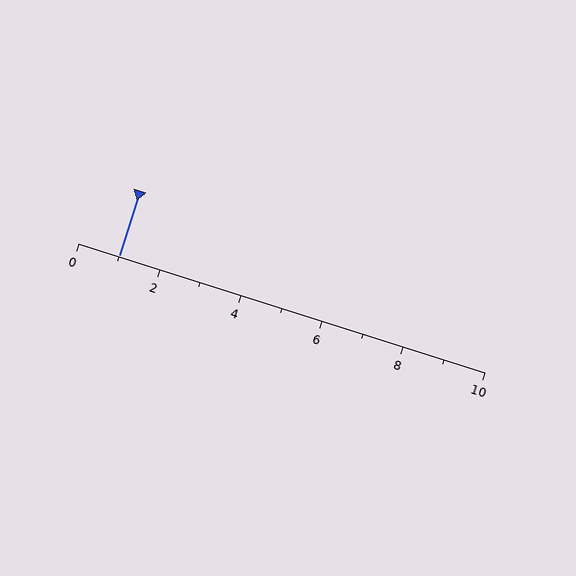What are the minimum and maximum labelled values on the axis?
The axis runs from 0 to 10.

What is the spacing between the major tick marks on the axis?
The major ticks are spaced 2 apart.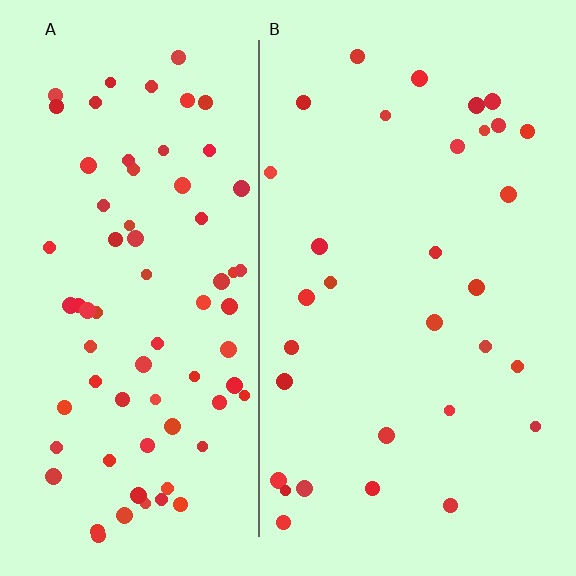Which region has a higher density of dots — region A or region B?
A (the left).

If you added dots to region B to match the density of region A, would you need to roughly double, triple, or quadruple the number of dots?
Approximately double.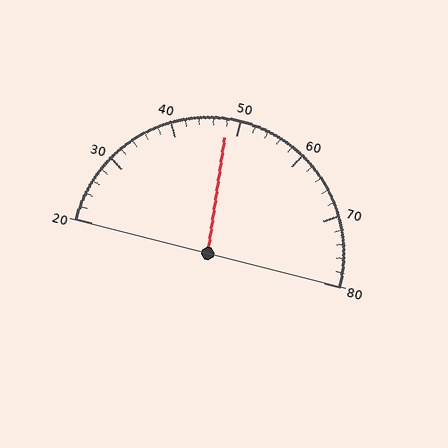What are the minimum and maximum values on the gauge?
The gauge ranges from 20 to 80.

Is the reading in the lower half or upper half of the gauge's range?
The reading is in the lower half of the range (20 to 80).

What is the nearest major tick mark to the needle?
The nearest major tick mark is 50.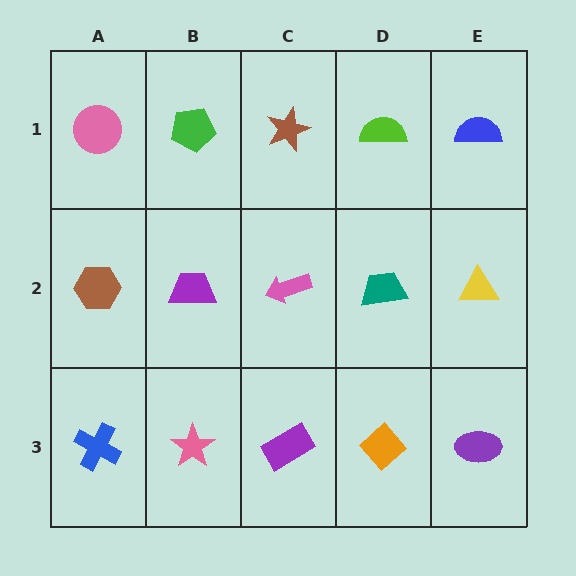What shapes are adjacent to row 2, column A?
A pink circle (row 1, column A), a blue cross (row 3, column A), a purple trapezoid (row 2, column B).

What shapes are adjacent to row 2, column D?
A lime semicircle (row 1, column D), an orange diamond (row 3, column D), a pink arrow (row 2, column C), a yellow triangle (row 2, column E).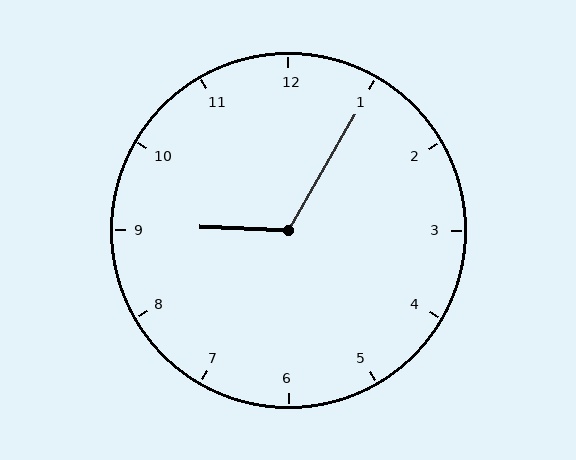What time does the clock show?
9:05.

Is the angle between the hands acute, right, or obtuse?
It is obtuse.